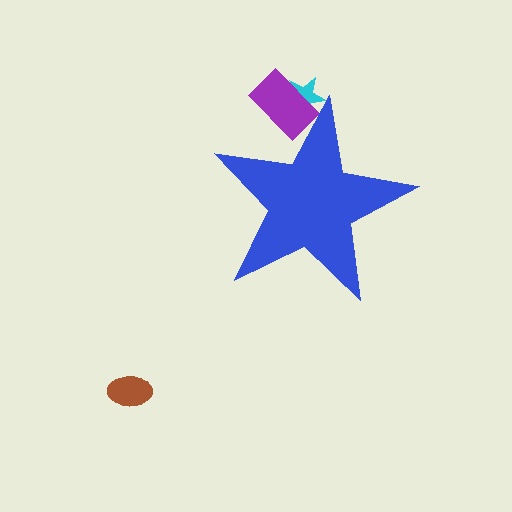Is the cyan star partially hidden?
Yes, the cyan star is partially hidden behind the blue star.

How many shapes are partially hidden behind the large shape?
2 shapes are partially hidden.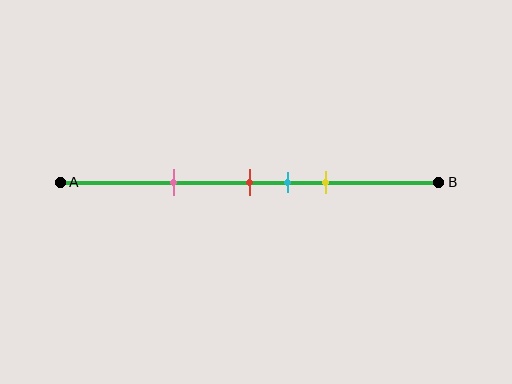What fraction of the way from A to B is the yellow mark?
The yellow mark is approximately 70% (0.7) of the way from A to B.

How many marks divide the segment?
There are 4 marks dividing the segment.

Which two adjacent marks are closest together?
The red and cyan marks are the closest adjacent pair.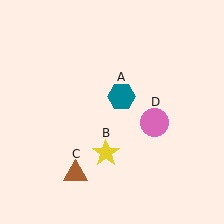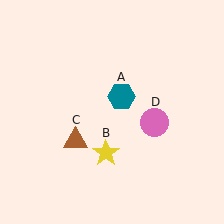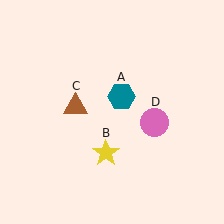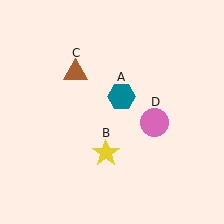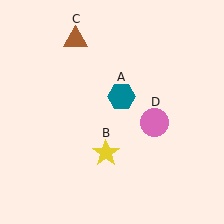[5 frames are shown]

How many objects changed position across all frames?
1 object changed position: brown triangle (object C).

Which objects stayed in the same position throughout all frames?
Teal hexagon (object A) and yellow star (object B) and pink circle (object D) remained stationary.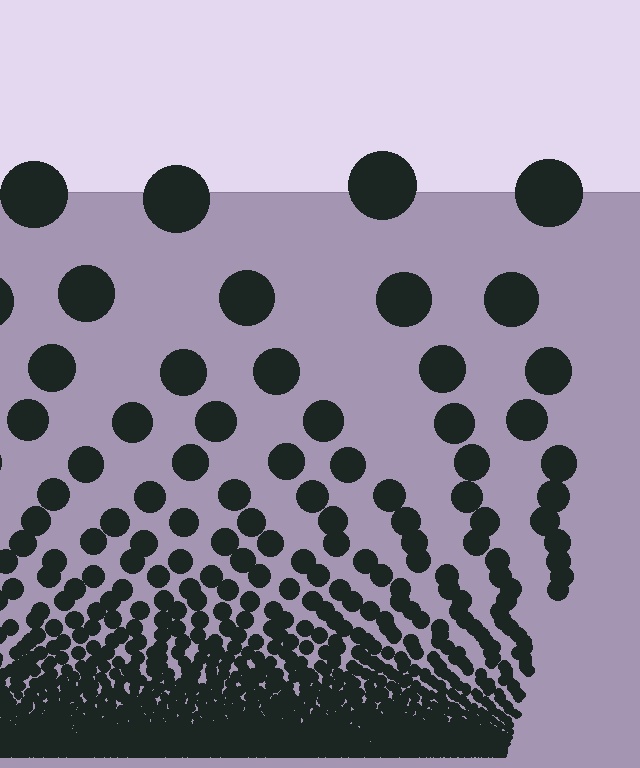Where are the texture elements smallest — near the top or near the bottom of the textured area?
Near the bottom.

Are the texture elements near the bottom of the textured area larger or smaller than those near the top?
Smaller. The gradient is inverted — elements near the bottom are smaller and denser.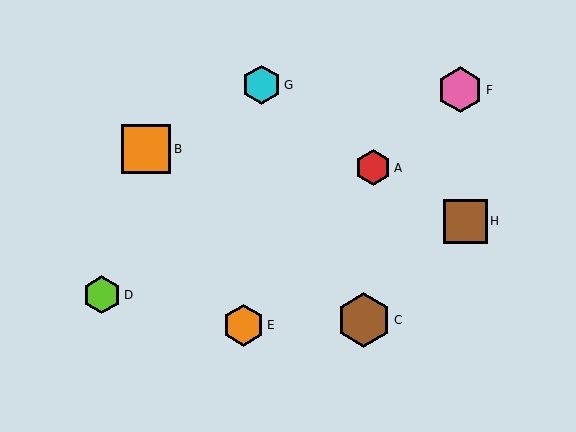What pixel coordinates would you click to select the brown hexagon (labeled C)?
Click at (364, 320) to select the brown hexagon C.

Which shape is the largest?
The brown hexagon (labeled C) is the largest.